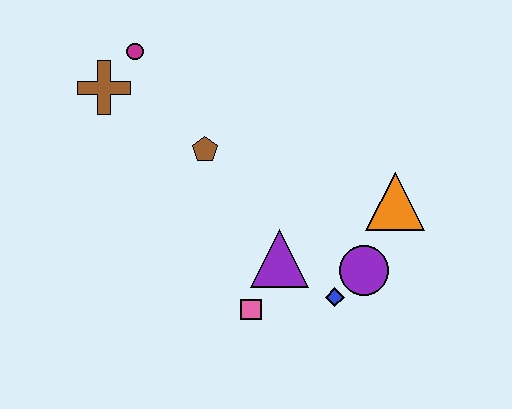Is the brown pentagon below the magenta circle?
Yes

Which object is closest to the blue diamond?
The purple circle is closest to the blue diamond.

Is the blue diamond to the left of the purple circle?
Yes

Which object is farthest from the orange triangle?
The brown cross is farthest from the orange triangle.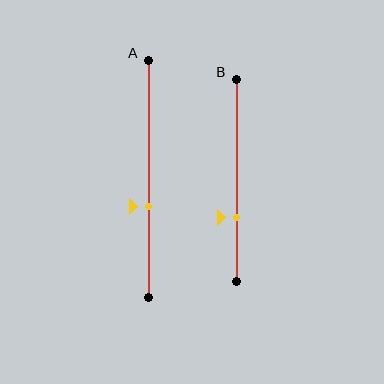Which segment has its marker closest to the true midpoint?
Segment A has its marker closest to the true midpoint.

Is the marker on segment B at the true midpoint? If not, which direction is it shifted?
No, the marker on segment B is shifted downward by about 18% of the segment length.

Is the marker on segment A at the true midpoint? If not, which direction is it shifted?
No, the marker on segment A is shifted downward by about 12% of the segment length.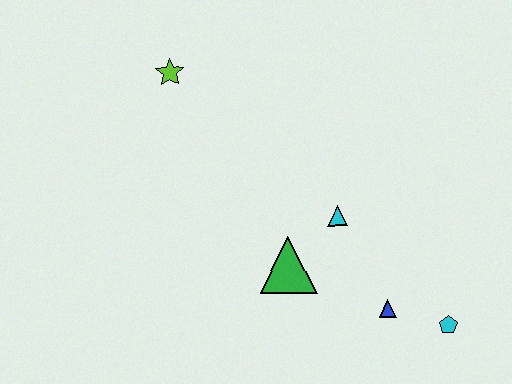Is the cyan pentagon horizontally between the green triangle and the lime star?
No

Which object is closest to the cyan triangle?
The green triangle is closest to the cyan triangle.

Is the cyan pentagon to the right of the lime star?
Yes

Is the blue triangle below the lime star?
Yes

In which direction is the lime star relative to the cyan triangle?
The lime star is to the left of the cyan triangle.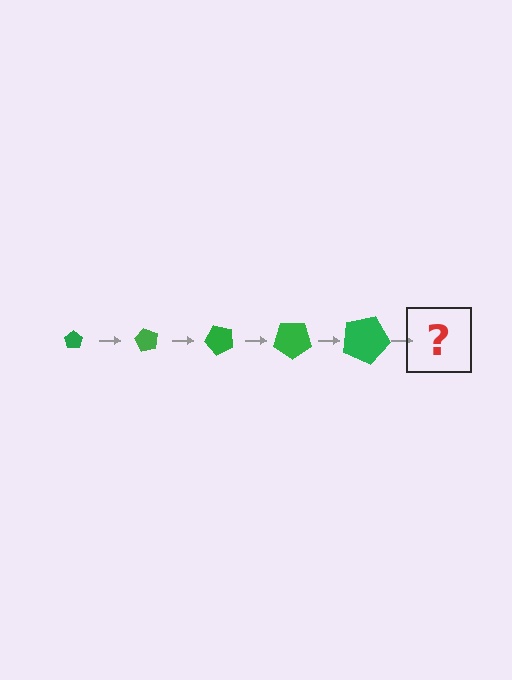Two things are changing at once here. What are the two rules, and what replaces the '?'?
The two rules are that the pentagon grows larger each step and it rotates 60 degrees each step. The '?' should be a pentagon, larger than the previous one and rotated 300 degrees from the start.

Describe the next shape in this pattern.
It should be a pentagon, larger than the previous one and rotated 300 degrees from the start.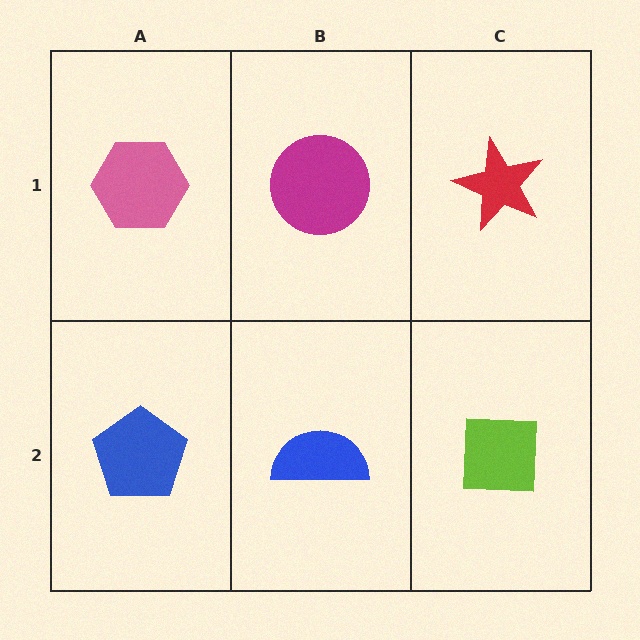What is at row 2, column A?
A blue pentagon.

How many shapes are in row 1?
3 shapes.